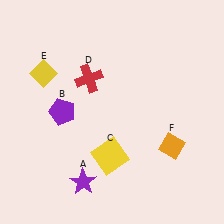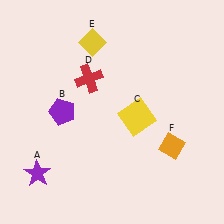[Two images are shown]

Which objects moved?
The objects that moved are: the purple star (A), the yellow square (C), the yellow diamond (E).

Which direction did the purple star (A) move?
The purple star (A) moved left.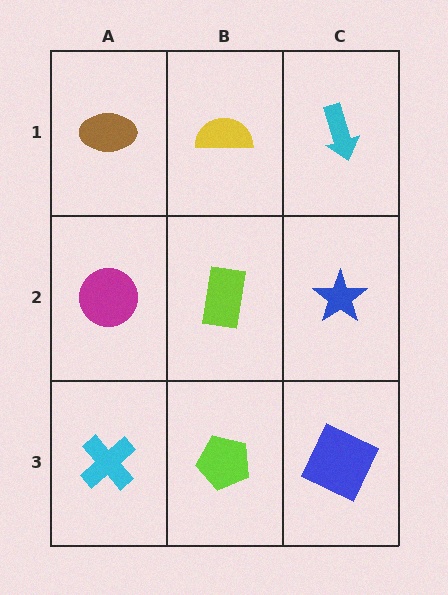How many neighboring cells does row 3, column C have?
2.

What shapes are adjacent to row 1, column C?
A blue star (row 2, column C), a yellow semicircle (row 1, column B).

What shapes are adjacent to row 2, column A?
A brown ellipse (row 1, column A), a cyan cross (row 3, column A), a lime rectangle (row 2, column B).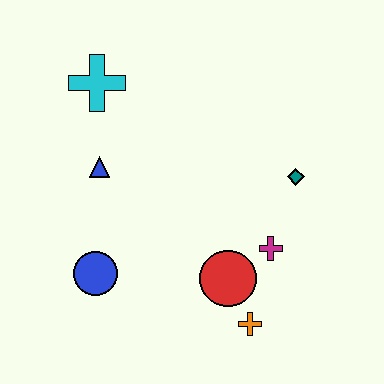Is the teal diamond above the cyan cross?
No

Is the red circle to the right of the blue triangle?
Yes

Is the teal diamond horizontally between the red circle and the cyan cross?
No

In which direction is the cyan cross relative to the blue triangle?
The cyan cross is above the blue triangle.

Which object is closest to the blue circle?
The blue triangle is closest to the blue circle.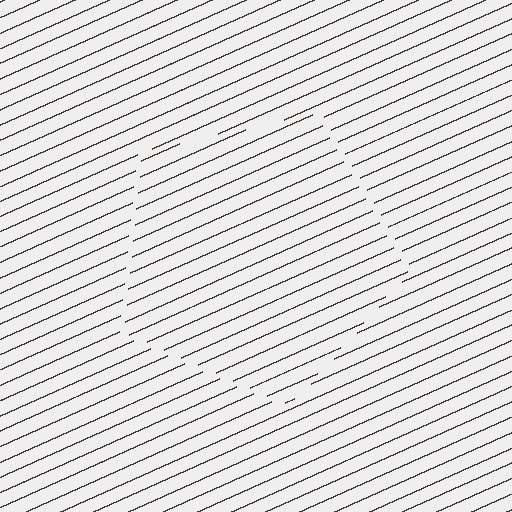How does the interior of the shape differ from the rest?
The interior of the shape contains the same grating, shifted by half a period — the contour is defined by the phase discontinuity where line-ends from the inner and outer gratings abut.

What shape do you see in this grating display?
An illusory pentagon. The interior of the shape contains the same grating, shifted by half a period — the contour is defined by the phase discontinuity where line-ends from the inner and outer gratings abut.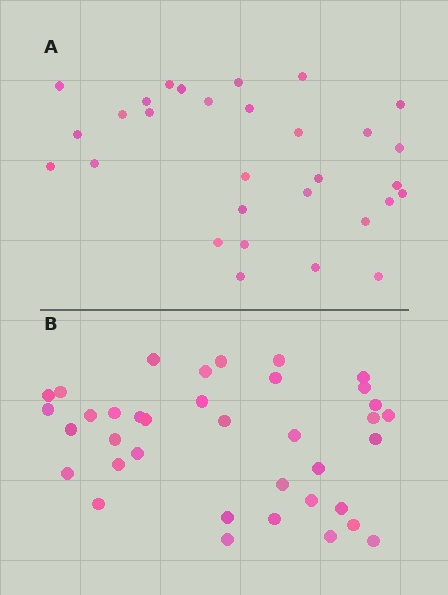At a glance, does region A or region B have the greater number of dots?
Region B (the bottom region) has more dots.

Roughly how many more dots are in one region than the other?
Region B has roughly 8 or so more dots than region A.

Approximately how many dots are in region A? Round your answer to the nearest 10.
About 30 dots.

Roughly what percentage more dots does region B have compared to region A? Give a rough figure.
About 25% more.